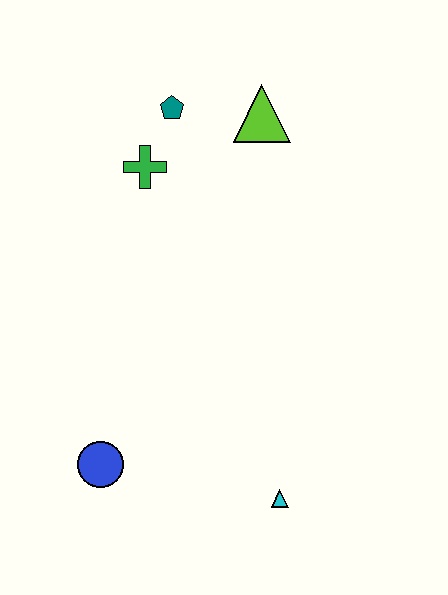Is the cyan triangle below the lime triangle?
Yes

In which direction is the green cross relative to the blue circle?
The green cross is above the blue circle.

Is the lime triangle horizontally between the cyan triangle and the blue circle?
Yes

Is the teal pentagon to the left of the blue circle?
No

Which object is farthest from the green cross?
The cyan triangle is farthest from the green cross.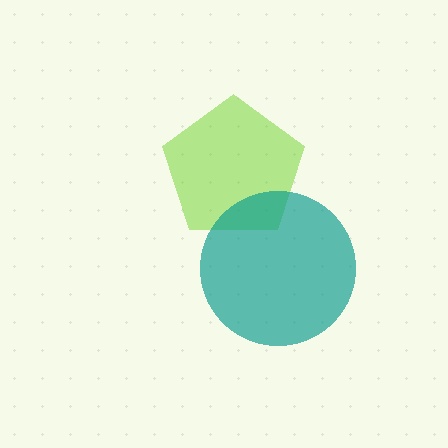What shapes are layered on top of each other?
The layered shapes are: a lime pentagon, a teal circle.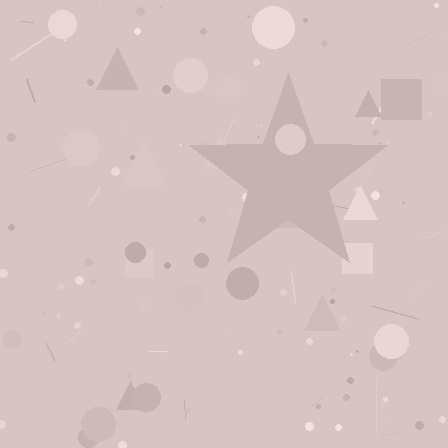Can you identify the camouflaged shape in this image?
The camouflaged shape is a star.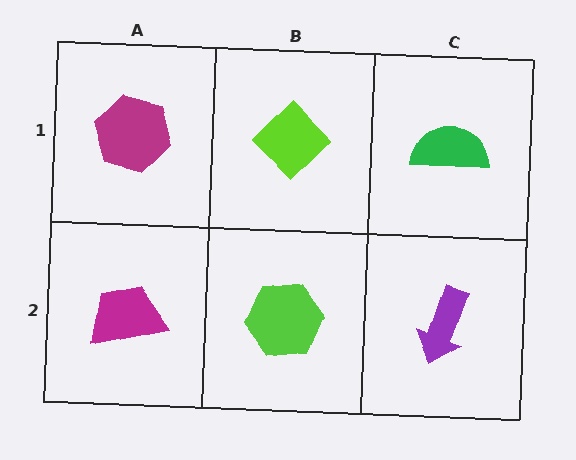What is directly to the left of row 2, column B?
A magenta trapezoid.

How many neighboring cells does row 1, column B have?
3.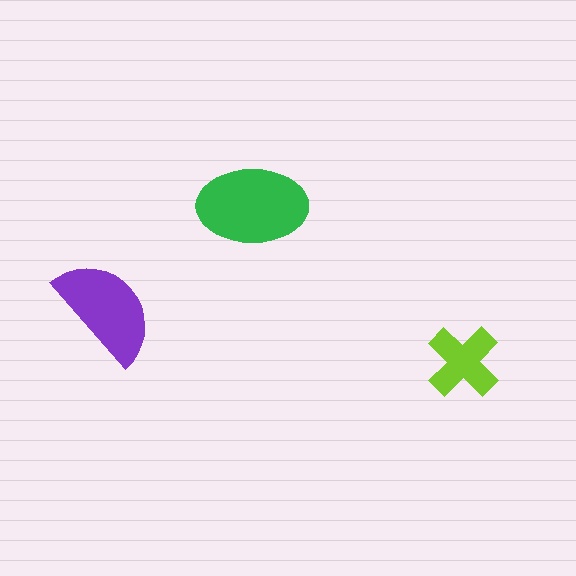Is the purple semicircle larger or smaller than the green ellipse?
Smaller.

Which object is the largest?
The green ellipse.